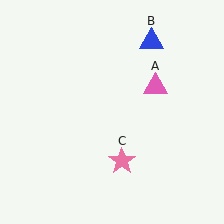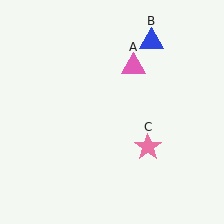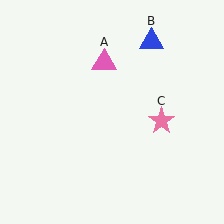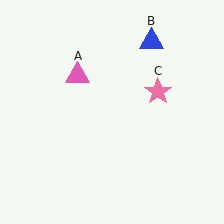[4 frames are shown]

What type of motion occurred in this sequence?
The pink triangle (object A), pink star (object C) rotated counterclockwise around the center of the scene.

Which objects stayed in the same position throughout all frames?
Blue triangle (object B) remained stationary.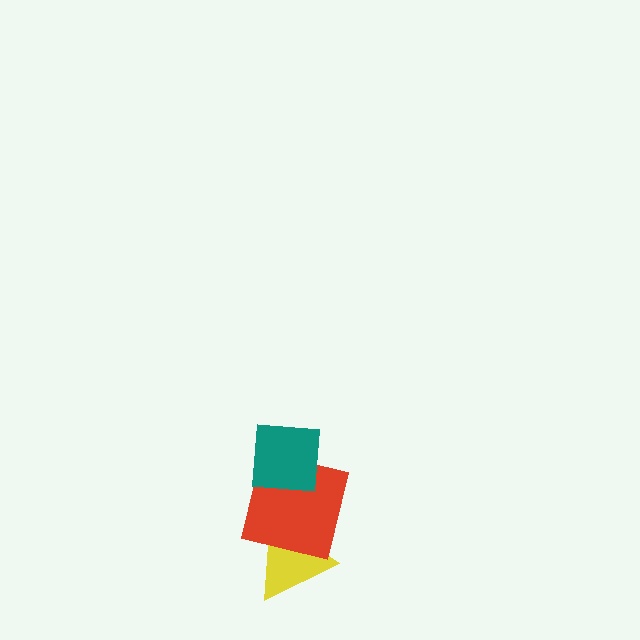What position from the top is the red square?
The red square is 2nd from the top.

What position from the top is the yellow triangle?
The yellow triangle is 3rd from the top.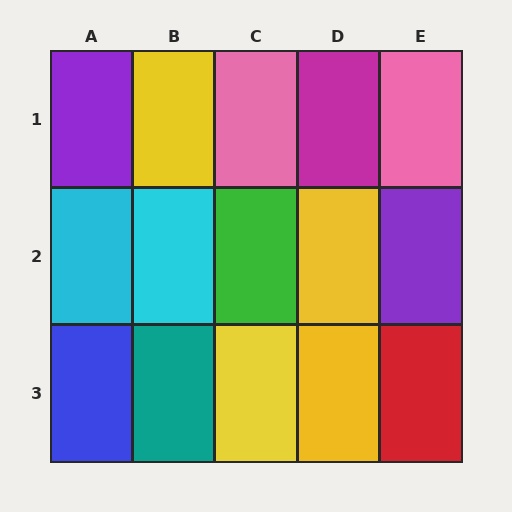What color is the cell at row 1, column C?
Pink.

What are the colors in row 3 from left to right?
Blue, teal, yellow, yellow, red.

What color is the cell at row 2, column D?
Yellow.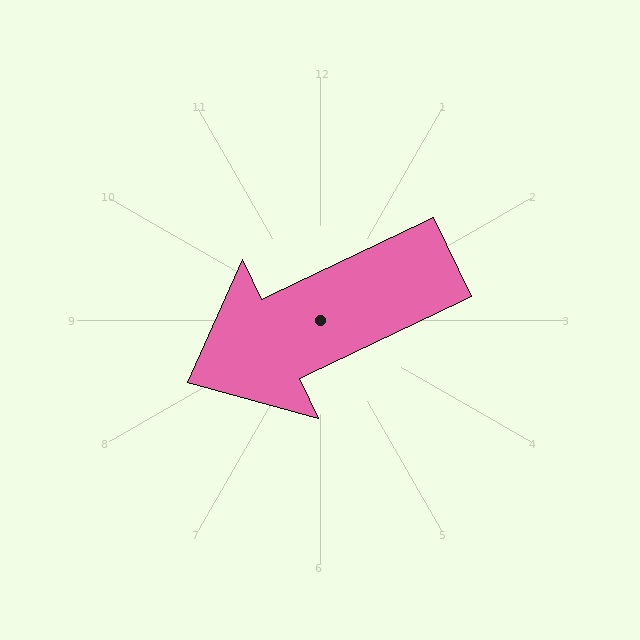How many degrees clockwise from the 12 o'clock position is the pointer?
Approximately 245 degrees.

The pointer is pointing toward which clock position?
Roughly 8 o'clock.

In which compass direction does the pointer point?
Southwest.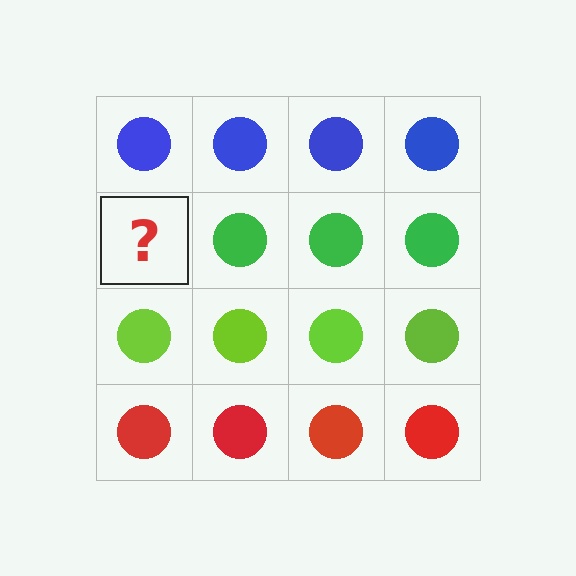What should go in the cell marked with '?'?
The missing cell should contain a green circle.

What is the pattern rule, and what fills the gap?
The rule is that each row has a consistent color. The gap should be filled with a green circle.